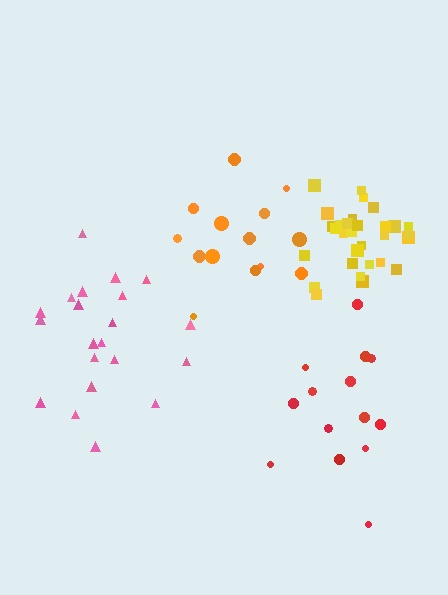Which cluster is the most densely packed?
Yellow.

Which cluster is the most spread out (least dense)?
Red.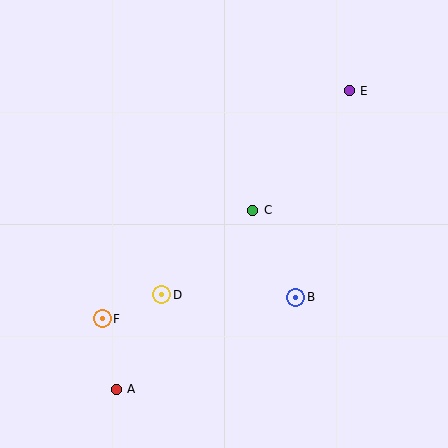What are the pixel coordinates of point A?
Point A is at (116, 389).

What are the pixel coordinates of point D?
Point D is at (162, 295).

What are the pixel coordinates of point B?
Point B is at (296, 297).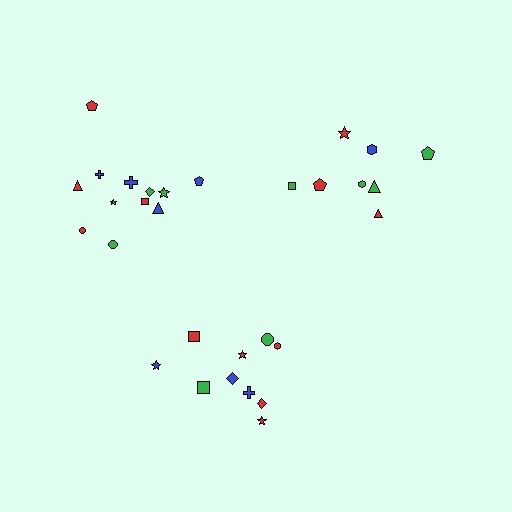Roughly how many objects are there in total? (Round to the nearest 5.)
Roughly 30 objects in total.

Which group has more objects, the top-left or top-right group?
The top-left group.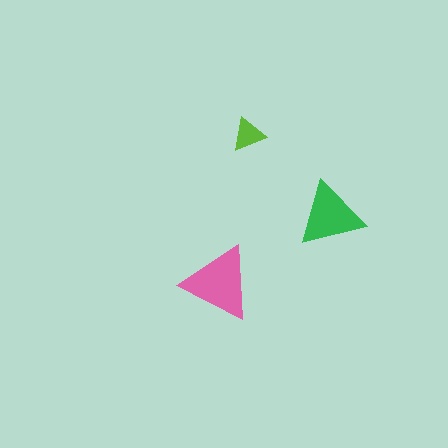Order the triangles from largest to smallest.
the pink one, the green one, the lime one.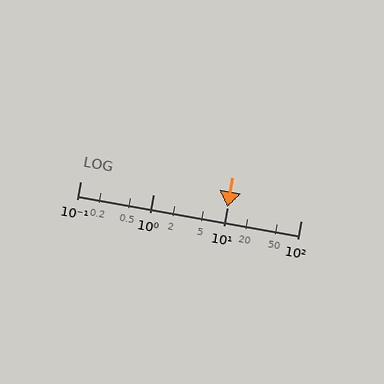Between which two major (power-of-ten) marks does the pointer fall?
The pointer is between 10 and 100.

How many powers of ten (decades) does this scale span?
The scale spans 3 decades, from 0.1 to 100.